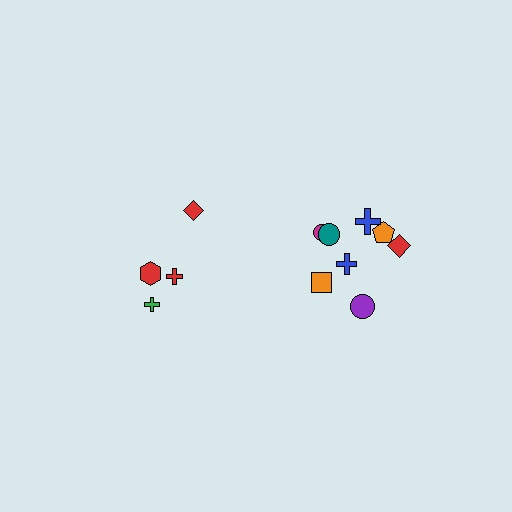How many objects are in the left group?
There are 4 objects.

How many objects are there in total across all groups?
There are 12 objects.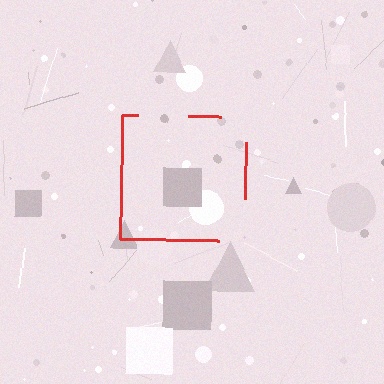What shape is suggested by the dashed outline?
The dashed outline suggests a square.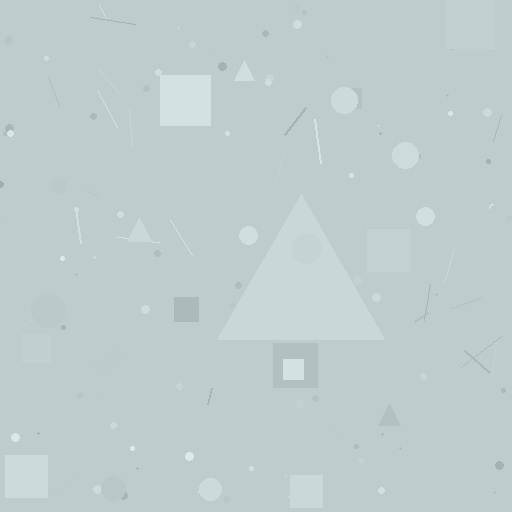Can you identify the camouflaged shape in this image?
The camouflaged shape is a triangle.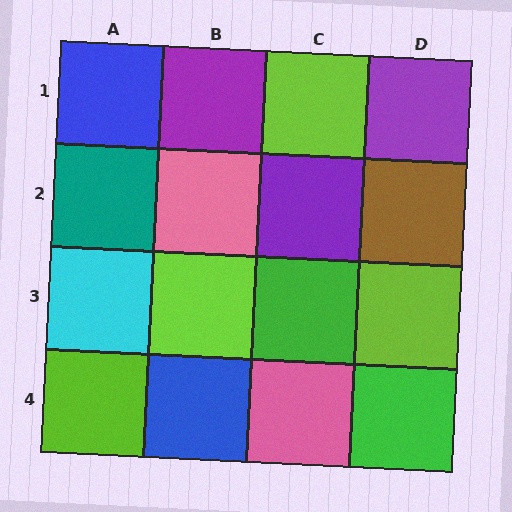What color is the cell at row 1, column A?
Blue.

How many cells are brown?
1 cell is brown.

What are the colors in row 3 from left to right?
Cyan, lime, green, lime.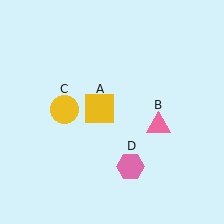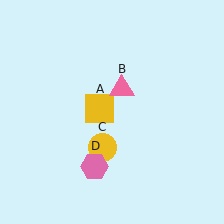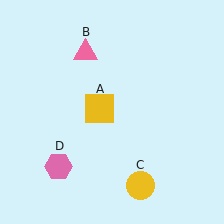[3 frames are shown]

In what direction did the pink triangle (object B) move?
The pink triangle (object B) moved up and to the left.